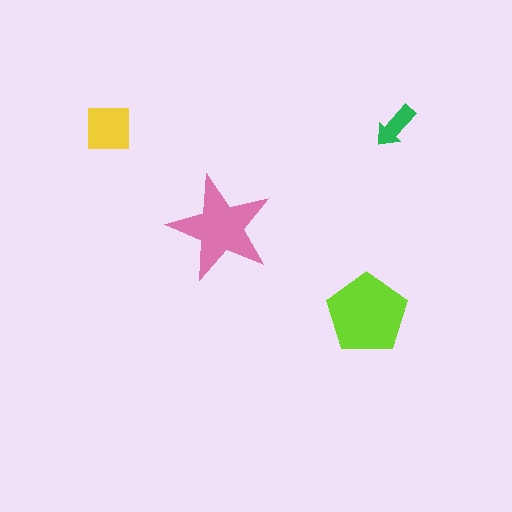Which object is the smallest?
The green arrow.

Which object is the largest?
The lime pentagon.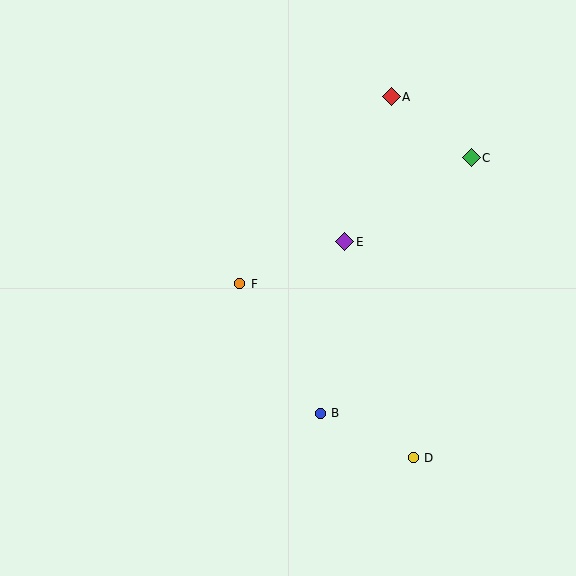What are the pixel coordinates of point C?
Point C is at (471, 158).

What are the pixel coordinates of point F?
Point F is at (240, 284).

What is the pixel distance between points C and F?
The distance between C and F is 264 pixels.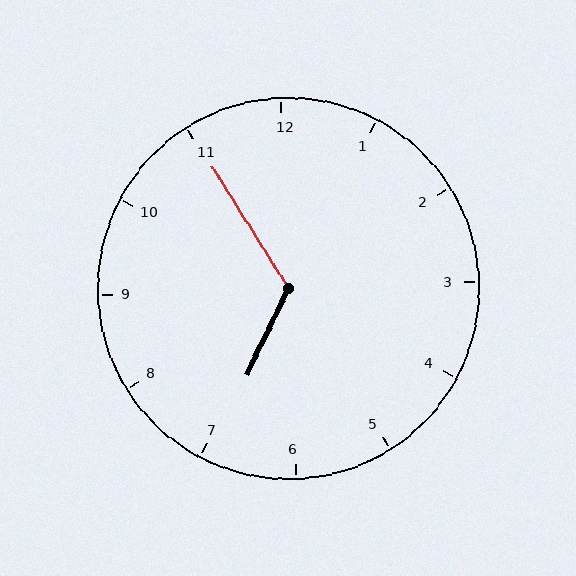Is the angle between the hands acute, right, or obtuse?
It is obtuse.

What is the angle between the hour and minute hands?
Approximately 122 degrees.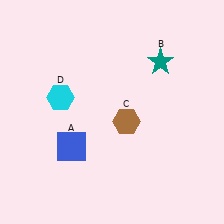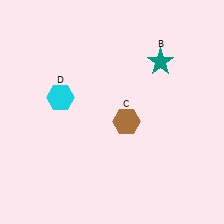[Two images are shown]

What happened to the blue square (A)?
The blue square (A) was removed in Image 2. It was in the bottom-left area of Image 1.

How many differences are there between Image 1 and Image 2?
There is 1 difference between the two images.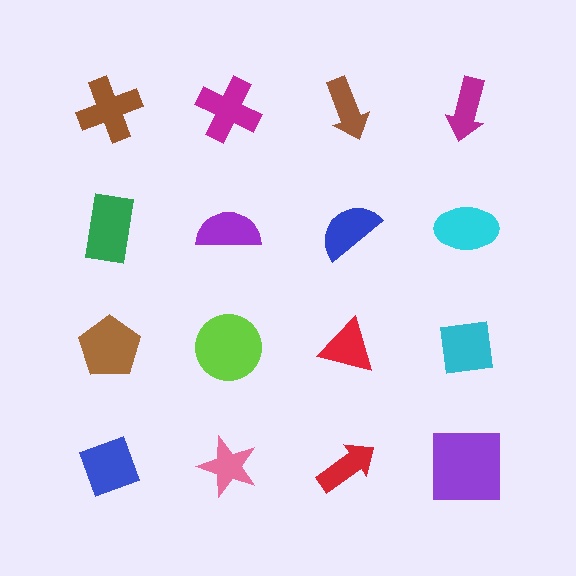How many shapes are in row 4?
4 shapes.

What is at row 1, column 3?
A brown arrow.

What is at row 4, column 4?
A purple square.